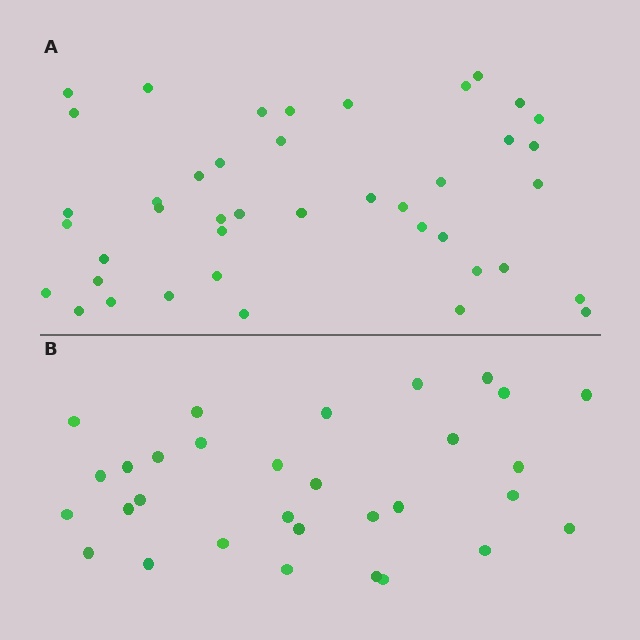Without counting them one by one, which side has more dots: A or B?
Region A (the top region) has more dots.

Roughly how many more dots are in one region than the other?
Region A has roughly 12 or so more dots than region B.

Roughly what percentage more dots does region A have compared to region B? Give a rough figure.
About 35% more.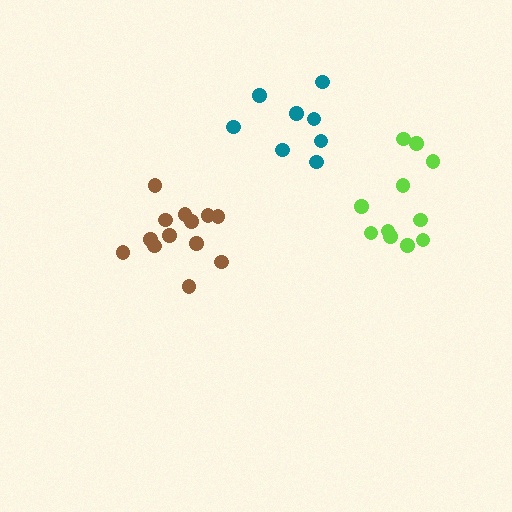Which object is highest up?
The teal cluster is topmost.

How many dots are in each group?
Group 1: 13 dots, Group 2: 8 dots, Group 3: 11 dots (32 total).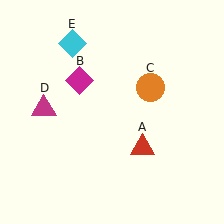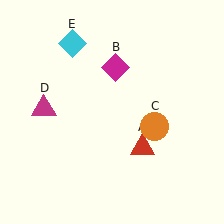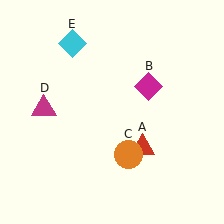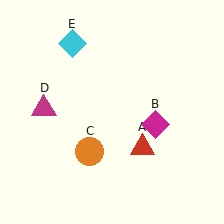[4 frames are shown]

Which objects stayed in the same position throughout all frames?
Red triangle (object A) and magenta triangle (object D) and cyan diamond (object E) remained stationary.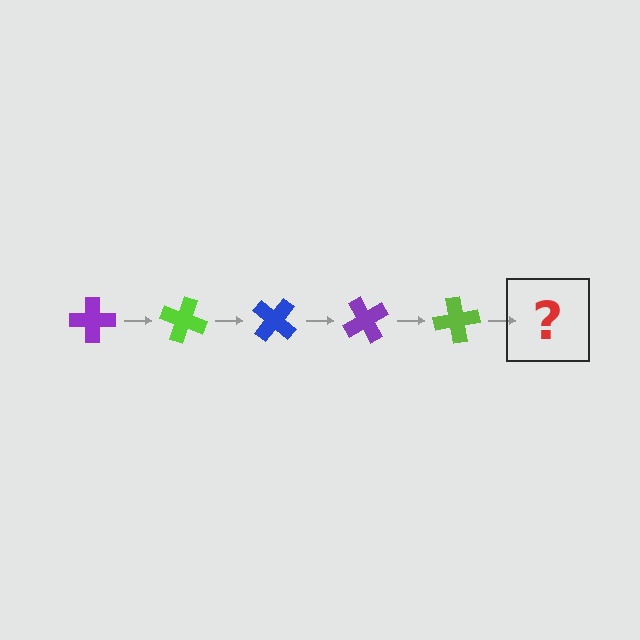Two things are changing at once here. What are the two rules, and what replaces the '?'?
The two rules are that it rotates 20 degrees each step and the color cycles through purple, lime, and blue. The '?' should be a blue cross, rotated 100 degrees from the start.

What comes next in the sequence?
The next element should be a blue cross, rotated 100 degrees from the start.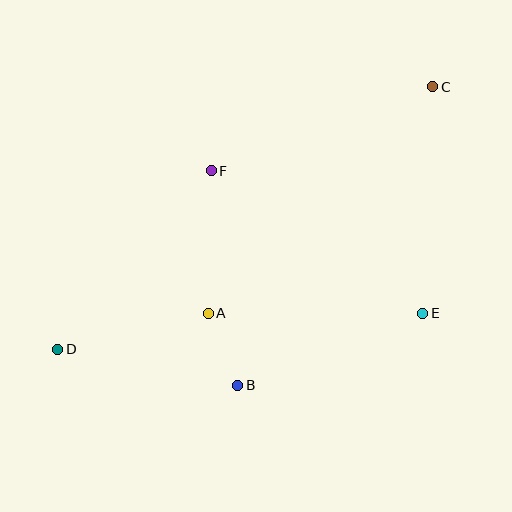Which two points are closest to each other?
Points A and B are closest to each other.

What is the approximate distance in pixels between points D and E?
The distance between D and E is approximately 367 pixels.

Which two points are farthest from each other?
Points C and D are farthest from each other.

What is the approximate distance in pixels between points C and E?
The distance between C and E is approximately 227 pixels.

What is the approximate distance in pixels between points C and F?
The distance between C and F is approximately 237 pixels.